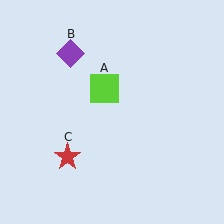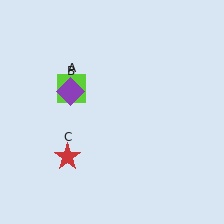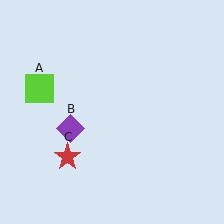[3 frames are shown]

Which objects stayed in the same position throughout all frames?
Red star (object C) remained stationary.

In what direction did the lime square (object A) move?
The lime square (object A) moved left.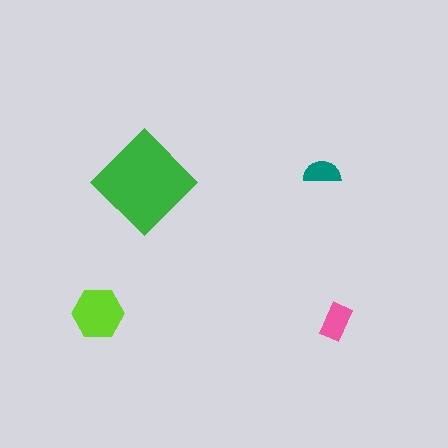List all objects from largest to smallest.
The green diamond, the lime hexagon, the pink rectangle, the teal semicircle.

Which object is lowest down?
The pink rectangle is bottommost.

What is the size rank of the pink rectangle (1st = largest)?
3rd.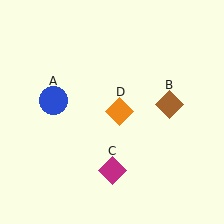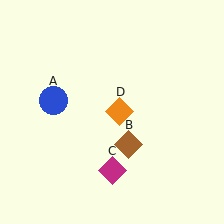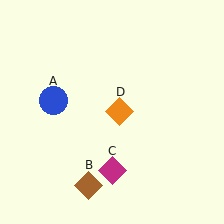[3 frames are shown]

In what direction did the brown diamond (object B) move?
The brown diamond (object B) moved down and to the left.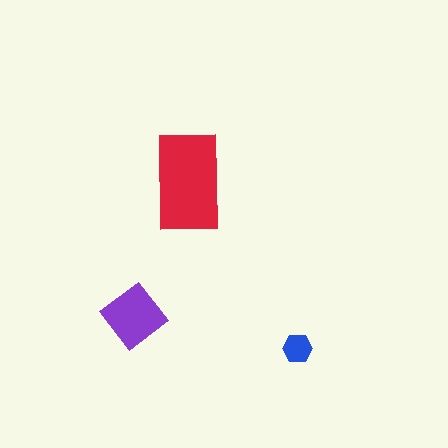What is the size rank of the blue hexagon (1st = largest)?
3rd.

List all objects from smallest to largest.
The blue hexagon, the purple diamond, the red rectangle.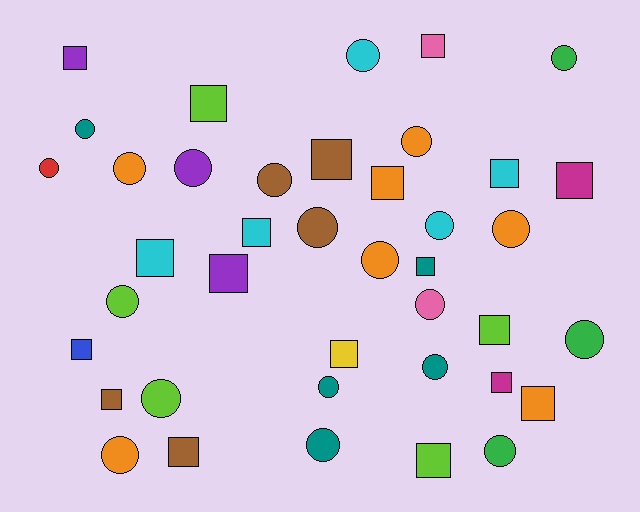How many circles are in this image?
There are 21 circles.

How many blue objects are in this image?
There is 1 blue object.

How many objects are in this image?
There are 40 objects.